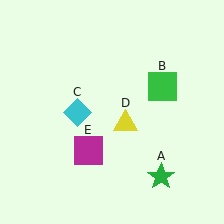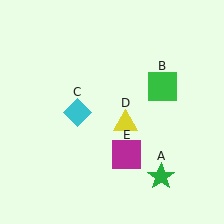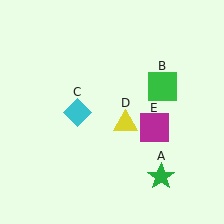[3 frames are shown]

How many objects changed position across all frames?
1 object changed position: magenta square (object E).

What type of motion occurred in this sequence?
The magenta square (object E) rotated counterclockwise around the center of the scene.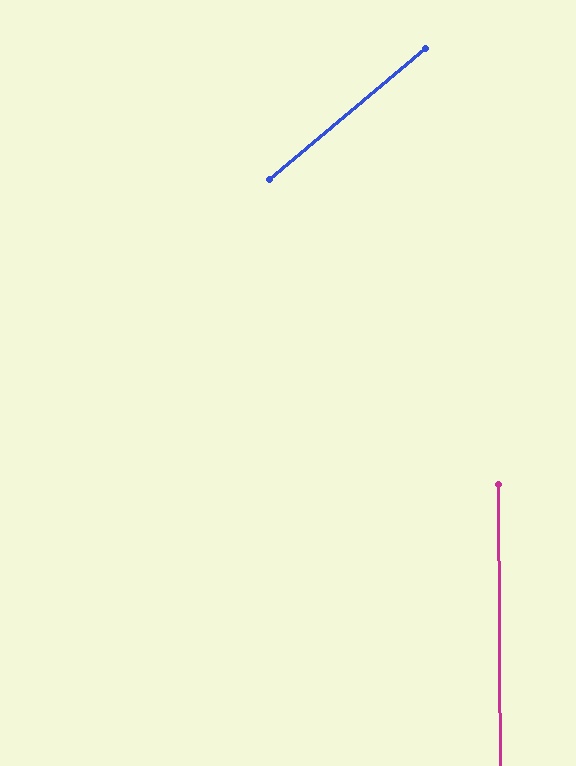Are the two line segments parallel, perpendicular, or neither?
Neither parallel nor perpendicular — they differ by about 50°.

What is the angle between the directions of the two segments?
Approximately 50 degrees.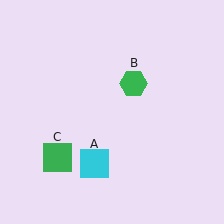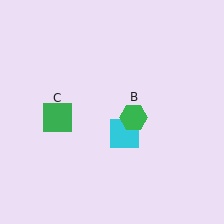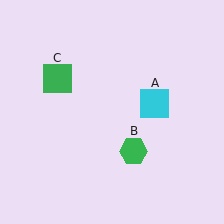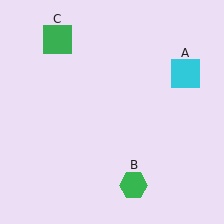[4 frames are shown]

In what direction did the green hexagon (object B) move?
The green hexagon (object B) moved down.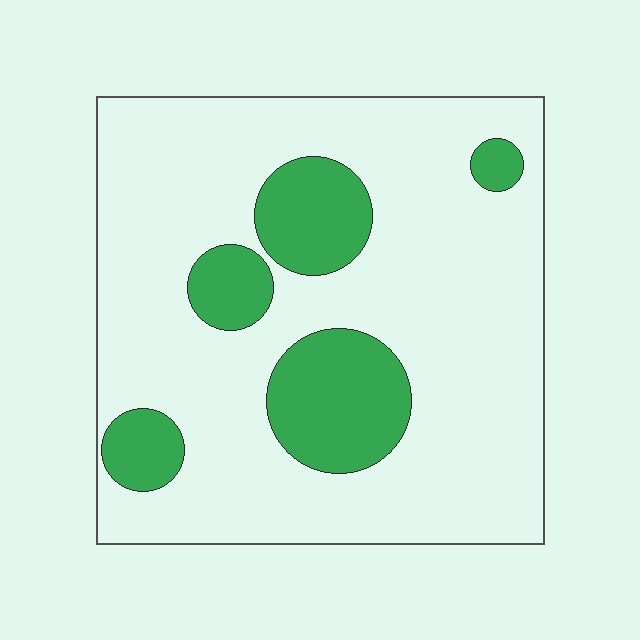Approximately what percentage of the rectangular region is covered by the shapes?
Approximately 20%.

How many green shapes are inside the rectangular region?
5.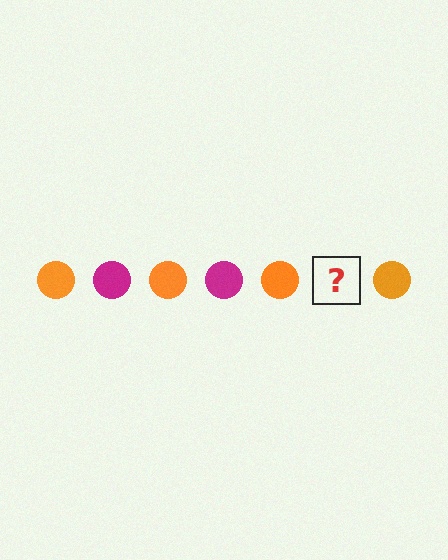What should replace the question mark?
The question mark should be replaced with a magenta circle.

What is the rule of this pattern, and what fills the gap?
The rule is that the pattern cycles through orange, magenta circles. The gap should be filled with a magenta circle.